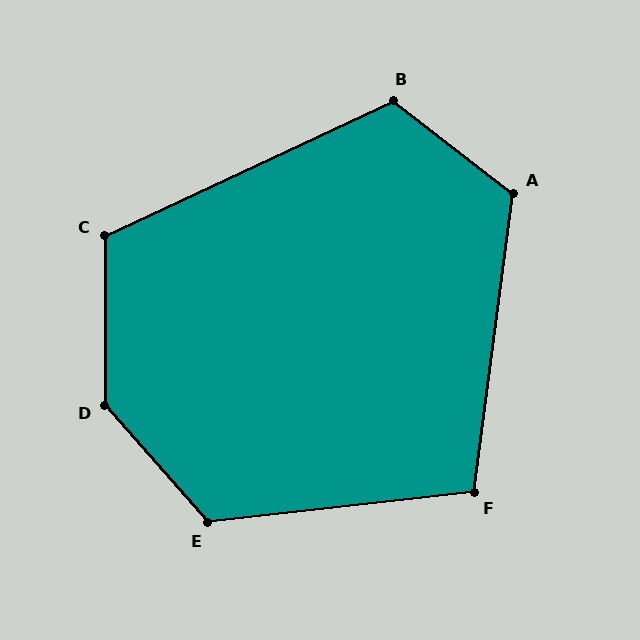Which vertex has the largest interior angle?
D, at approximately 139 degrees.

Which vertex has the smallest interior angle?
F, at approximately 104 degrees.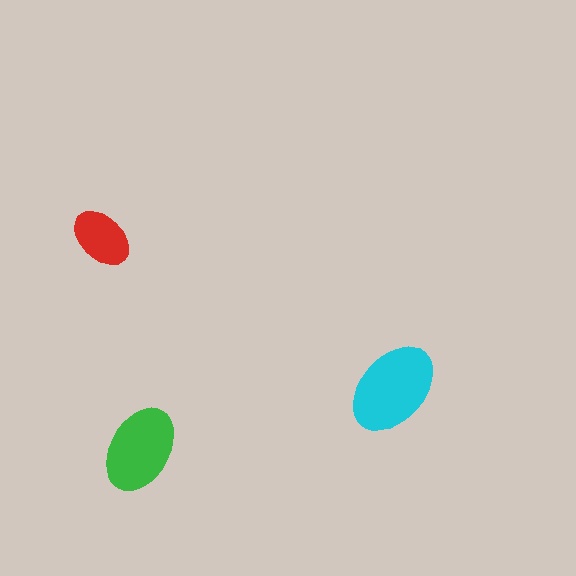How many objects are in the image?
There are 3 objects in the image.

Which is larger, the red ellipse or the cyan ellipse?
The cyan one.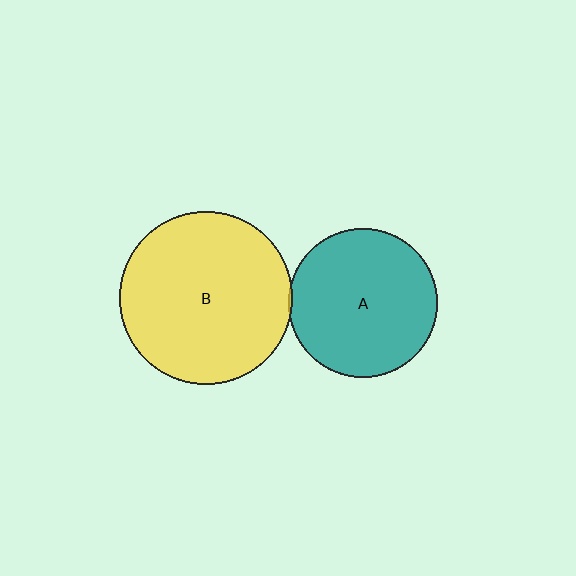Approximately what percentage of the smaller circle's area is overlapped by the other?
Approximately 5%.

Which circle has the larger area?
Circle B (yellow).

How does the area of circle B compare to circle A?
Approximately 1.4 times.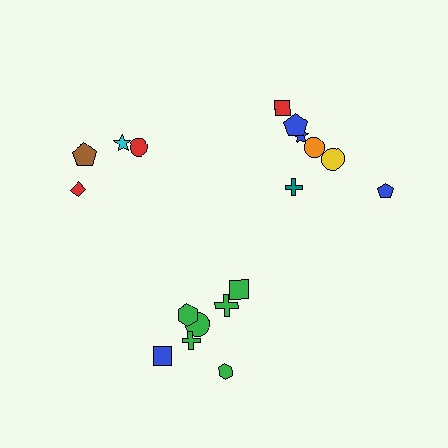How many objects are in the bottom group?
There are 7 objects.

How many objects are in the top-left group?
There are 4 objects.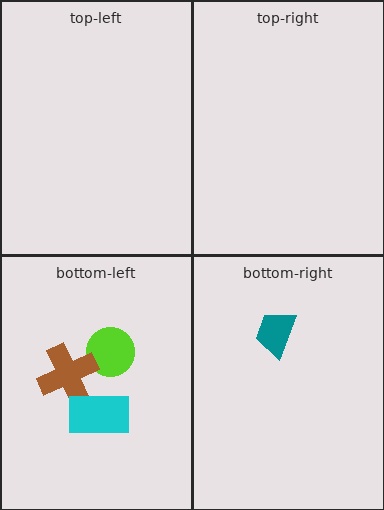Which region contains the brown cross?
The bottom-left region.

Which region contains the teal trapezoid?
The bottom-right region.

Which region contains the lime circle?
The bottom-left region.